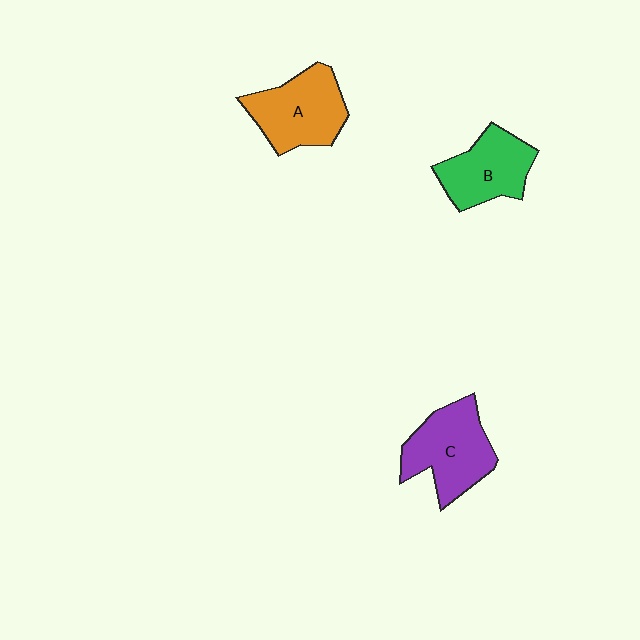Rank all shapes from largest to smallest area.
From largest to smallest: C (purple), A (orange), B (green).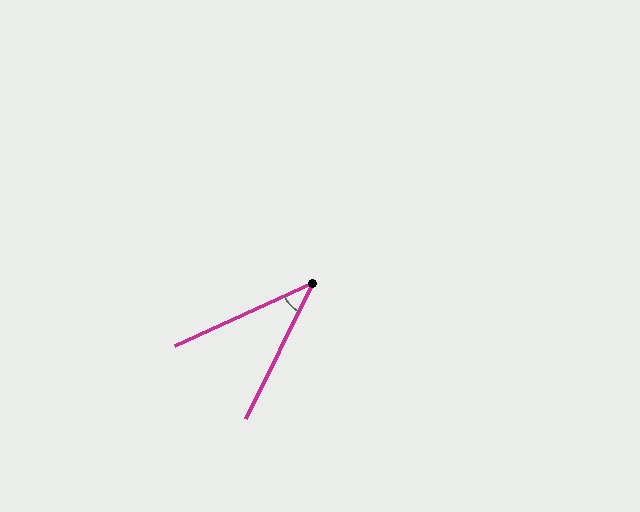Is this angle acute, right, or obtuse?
It is acute.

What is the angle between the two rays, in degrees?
Approximately 39 degrees.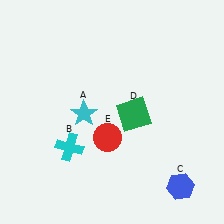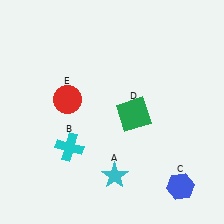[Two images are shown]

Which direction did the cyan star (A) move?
The cyan star (A) moved down.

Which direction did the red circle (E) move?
The red circle (E) moved left.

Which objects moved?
The objects that moved are: the cyan star (A), the red circle (E).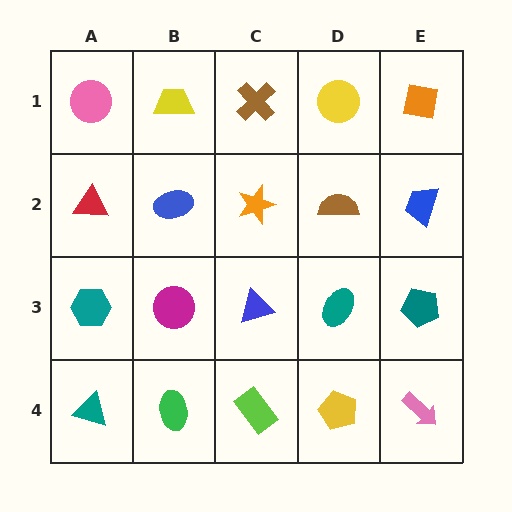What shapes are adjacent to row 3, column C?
An orange star (row 2, column C), a lime rectangle (row 4, column C), a magenta circle (row 3, column B), a teal ellipse (row 3, column D).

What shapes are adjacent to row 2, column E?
An orange square (row 1, column E), a teal pentagon (row 3, column E), a brown semicircle (row 2, column D).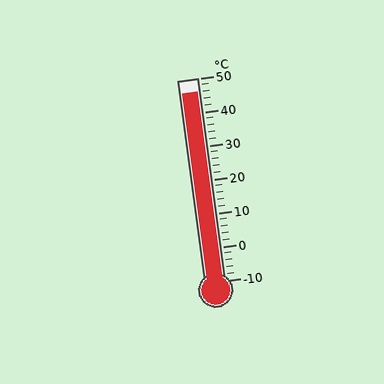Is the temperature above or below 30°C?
The temperature is above 30°C.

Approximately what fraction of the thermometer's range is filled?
The thermometer is filled to approximately 95% of its range.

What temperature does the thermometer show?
The thermometer shows approximately 46°C.